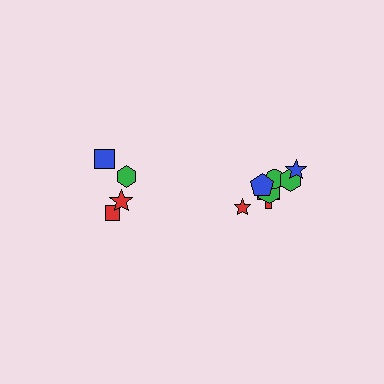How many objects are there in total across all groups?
There are 11 objects.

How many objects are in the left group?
There are 4 objects.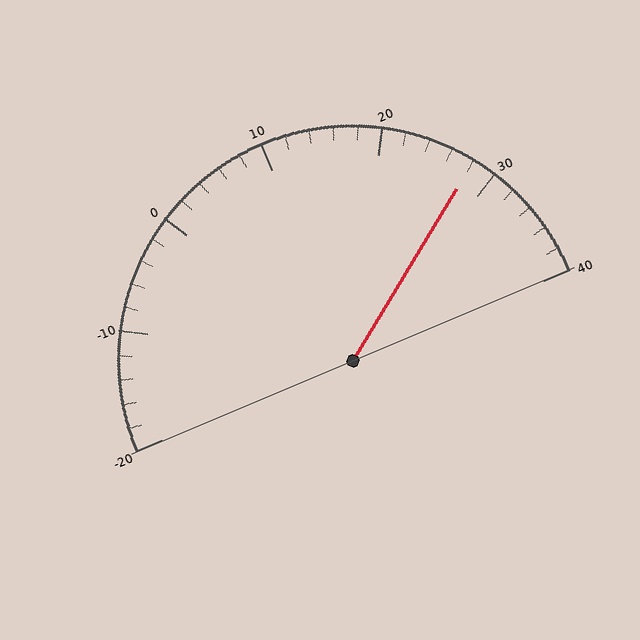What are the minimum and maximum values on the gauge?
The gauge ranges from -20 to 40.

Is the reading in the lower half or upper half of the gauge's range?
The reading is in the upper half of the range (-20 to 40).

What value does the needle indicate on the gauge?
The needle indicates approximately 28.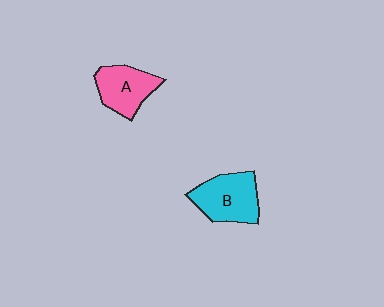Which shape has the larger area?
Shape B (cyan).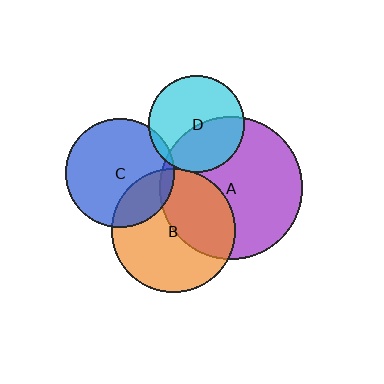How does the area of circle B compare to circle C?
Approximately 1.3 times.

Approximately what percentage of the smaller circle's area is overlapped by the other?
Approximately 40%.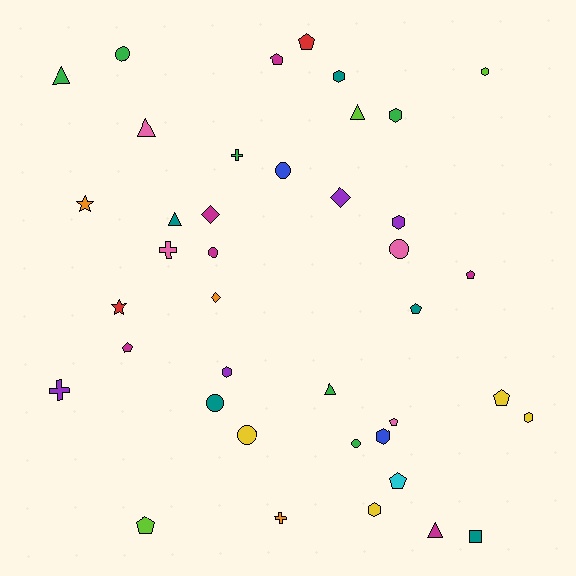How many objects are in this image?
There are 40 objects.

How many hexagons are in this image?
There are 8 hexagons.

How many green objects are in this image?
There are 6 green objects.